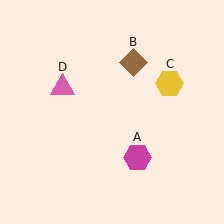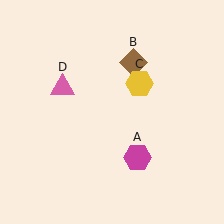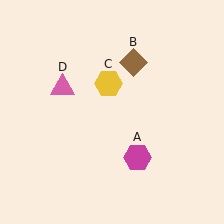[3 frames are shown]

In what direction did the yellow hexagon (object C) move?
The yellow hexagon (object C) moved left.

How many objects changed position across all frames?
1 object changed position: yellow hexagon (object C).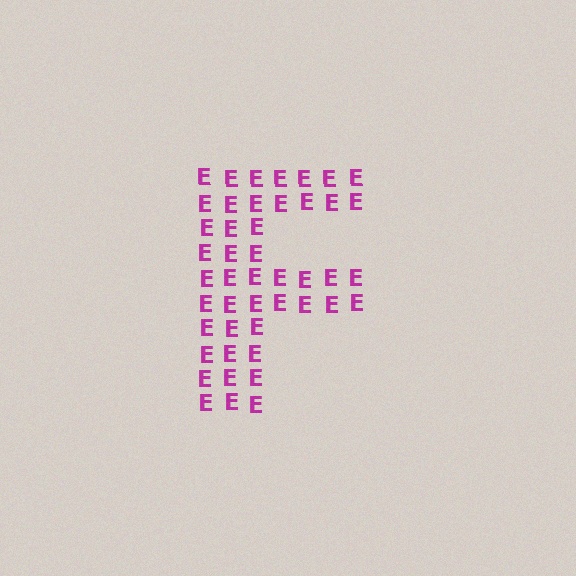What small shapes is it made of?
It is made of small letter E's.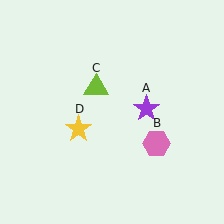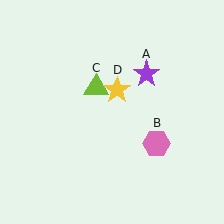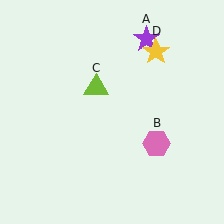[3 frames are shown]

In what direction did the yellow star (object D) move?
The yellow star (object D) moved up and to the right.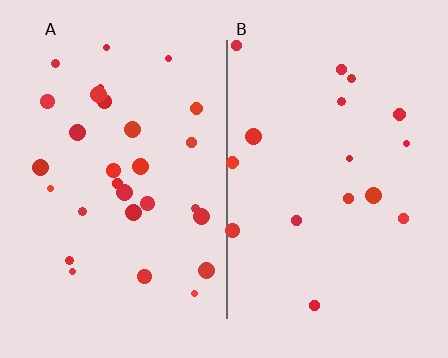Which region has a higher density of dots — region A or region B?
A (the left).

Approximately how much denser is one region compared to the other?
Approximately 1.8× — region A over region B.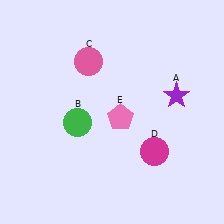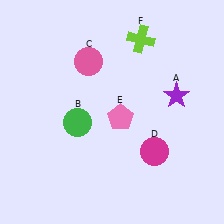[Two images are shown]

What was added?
A lime cross (F) was added in Image 2.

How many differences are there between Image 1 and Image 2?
There is 1 difference between the two images.